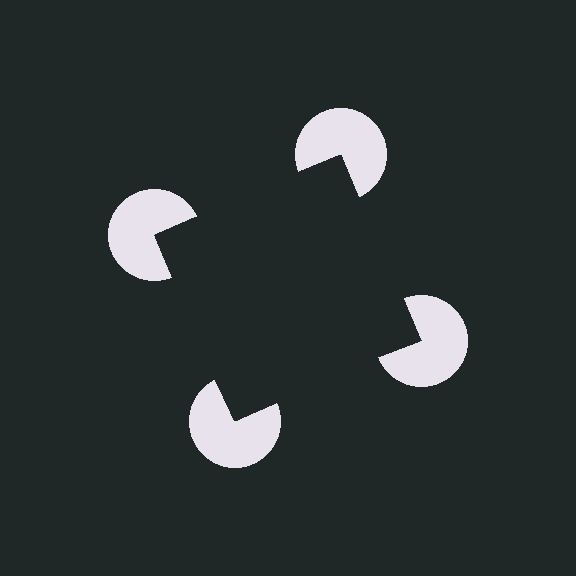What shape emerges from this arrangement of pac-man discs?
An illusory square — its edges are inferred from the aligned wedge cuts in the pac-man discs, not physically drawn.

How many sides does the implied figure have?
4 sides.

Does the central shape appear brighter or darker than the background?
It typically appears slightly darker than the background, even though no actual brightness change is drawn.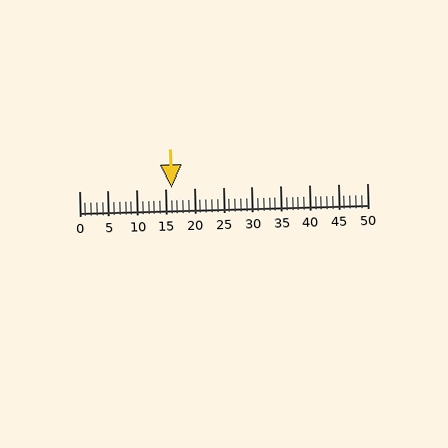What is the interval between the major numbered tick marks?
The major tick marks are spaced 5 units apart.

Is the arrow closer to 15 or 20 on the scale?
The arrow is closer to 15.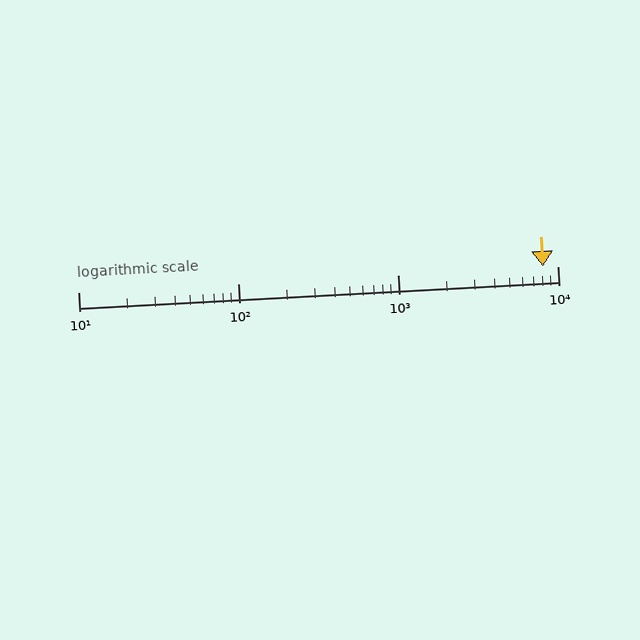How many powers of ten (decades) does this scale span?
The scale spans 3 decades, from 10 to 10000.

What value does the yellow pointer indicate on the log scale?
The pointer indicates approximately 8100.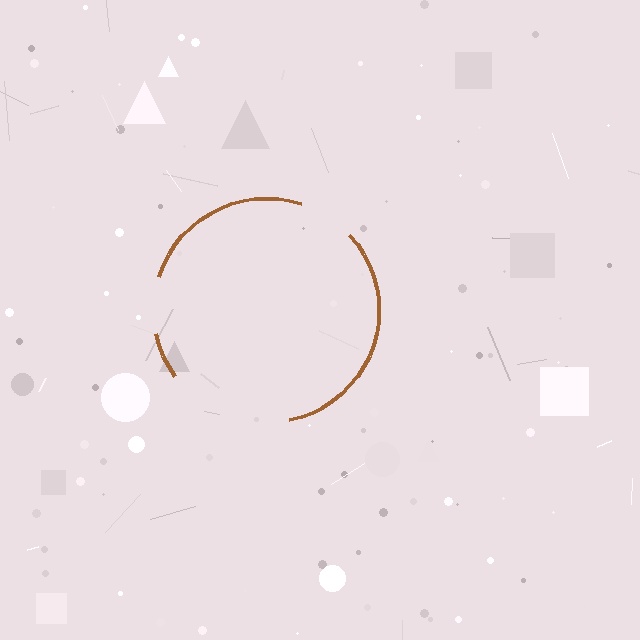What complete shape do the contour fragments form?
The contour fragments form a circle.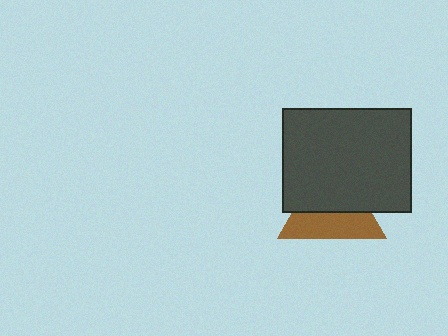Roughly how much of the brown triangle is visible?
About half of it is visible (roughly 47%).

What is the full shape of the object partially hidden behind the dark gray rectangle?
The partially hidden object is a brown triangle.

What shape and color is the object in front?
The object in front is a dark gray rectangle.